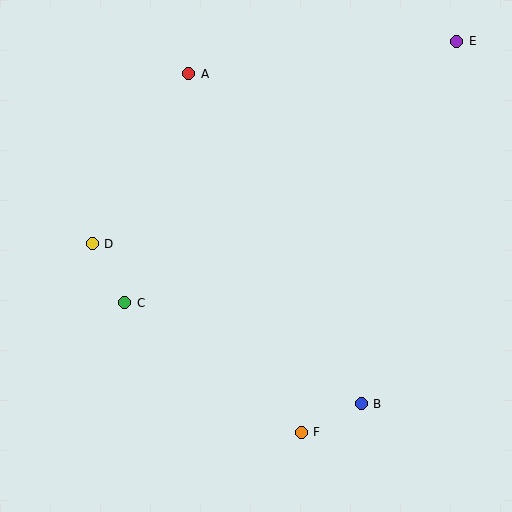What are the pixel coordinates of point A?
Point A is at (189, 74).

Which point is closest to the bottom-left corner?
Point C is closest to the bottom-left corner.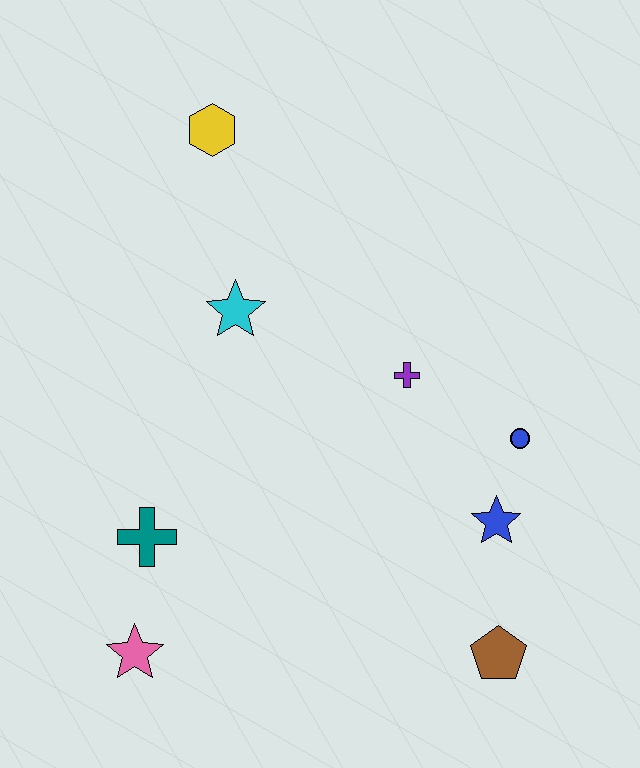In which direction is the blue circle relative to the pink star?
The blue circle is to the right of the pink star.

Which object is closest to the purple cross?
The blue circle is closest to the purple cross.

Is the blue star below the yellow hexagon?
Yes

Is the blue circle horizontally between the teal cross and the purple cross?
No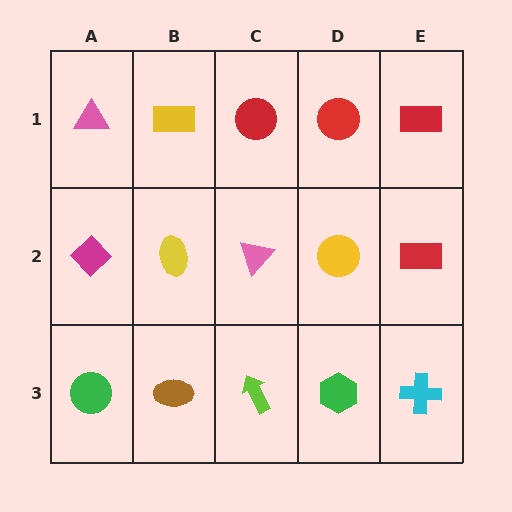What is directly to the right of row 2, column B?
A pink triangle.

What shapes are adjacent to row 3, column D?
A yellow circle (row 2, column D), a lime arrow (row 3, column C), a cyan cross (row 3, column E).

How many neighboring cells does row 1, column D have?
3.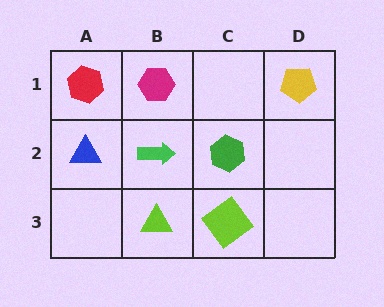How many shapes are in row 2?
3 shapes.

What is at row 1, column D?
A yellow pentagon.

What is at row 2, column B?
A green arrow.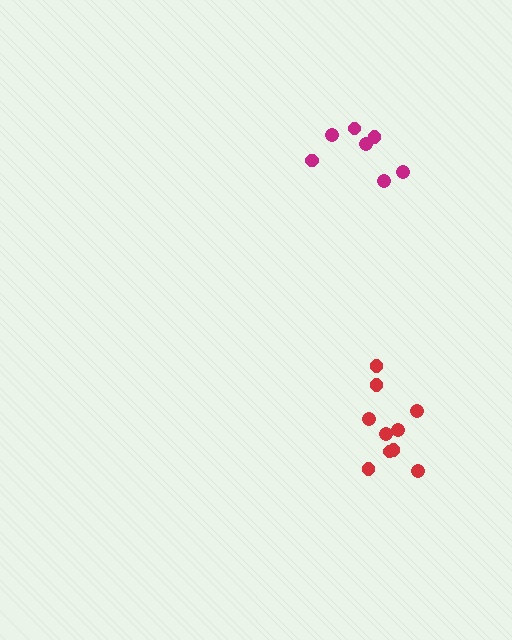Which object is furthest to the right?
The red cluster is rightmost.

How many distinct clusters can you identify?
There are 2 distinct clusters.